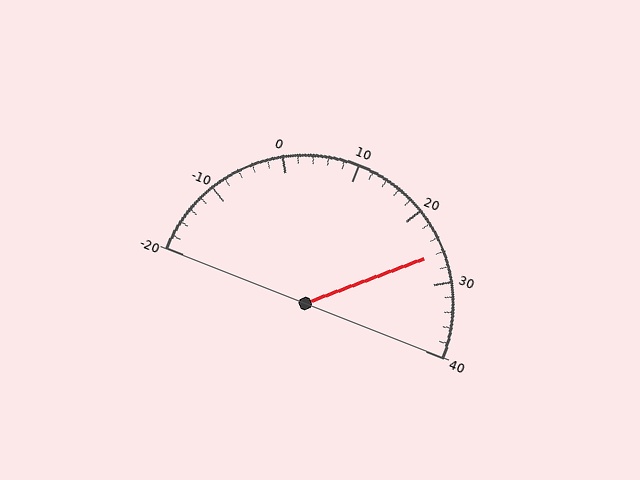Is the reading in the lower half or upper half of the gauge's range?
The reading is in the upper half of the range (-20 to 40).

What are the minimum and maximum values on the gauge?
The gauge ranges from -20 to 40.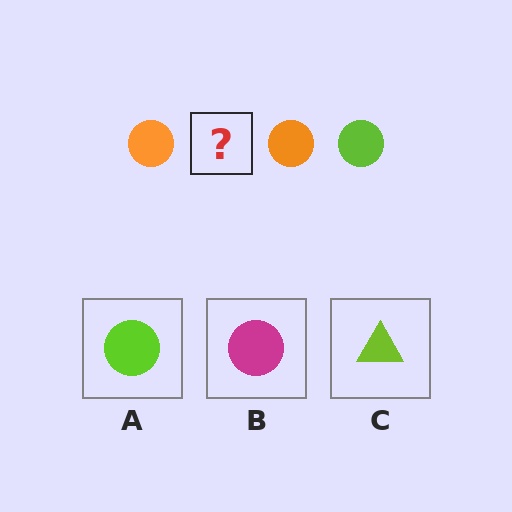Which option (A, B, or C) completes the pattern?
A.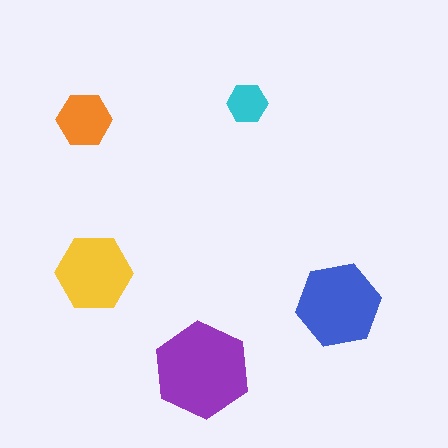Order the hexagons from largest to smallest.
the purple one, the blue one, the yellow one, the orange one, the cyan one.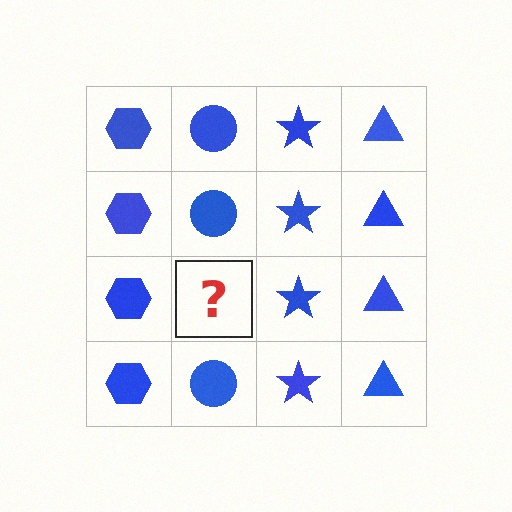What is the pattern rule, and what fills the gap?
The rule is that each column has a consistent shape. The gap should be filled with a blue circle.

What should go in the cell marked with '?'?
The missing cell should contain a blue circle.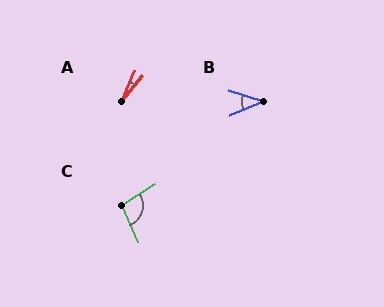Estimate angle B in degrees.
Approximately 40 degrees.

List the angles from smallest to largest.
A (15°), B (40°), C (99°).